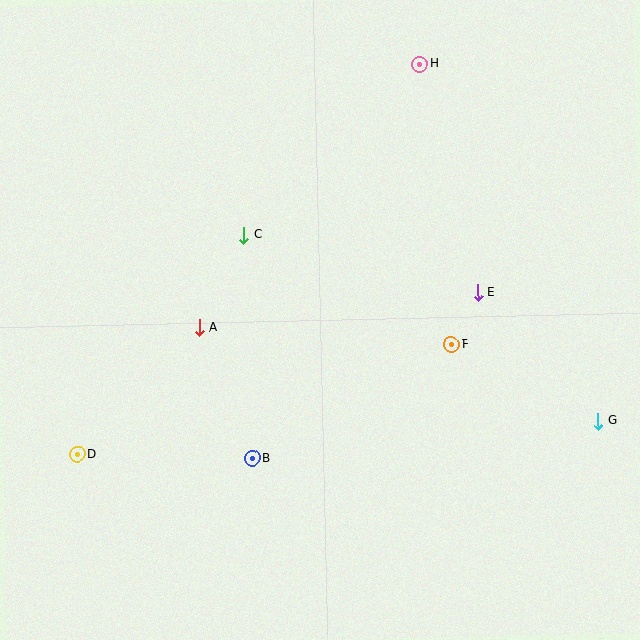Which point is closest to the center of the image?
Point C at (244, 235) is closest to the center.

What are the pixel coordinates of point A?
Point A is at (199, 327).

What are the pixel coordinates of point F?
Point F is at (452, 344).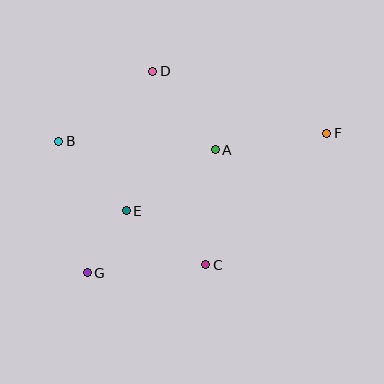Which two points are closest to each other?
Points E and G are closest to each other.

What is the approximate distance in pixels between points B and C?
The distance between B and C is approximately 192 pixels.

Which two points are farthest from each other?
Points F and G are farthest from each other.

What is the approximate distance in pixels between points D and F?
The distance between D and F is approximately 185 pixels.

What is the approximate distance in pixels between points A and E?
The distance between A and E is approximately 108 pixels.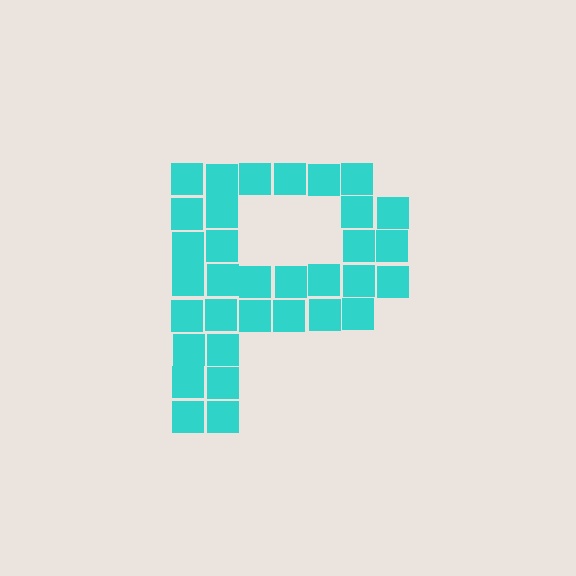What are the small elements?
The small elements are squares.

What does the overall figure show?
The overall figure shows the letter P.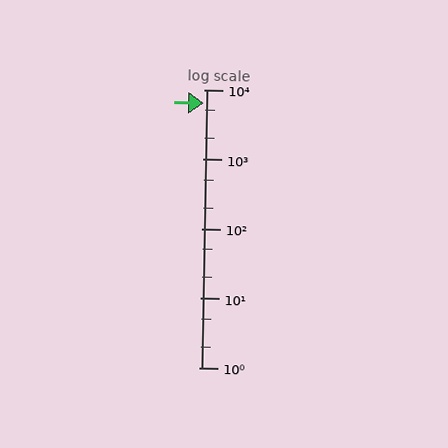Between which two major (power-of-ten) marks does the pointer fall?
The pointer is between 1000 and 10000.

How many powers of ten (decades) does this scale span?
The scale spans 4 decades, from 1 to 10000.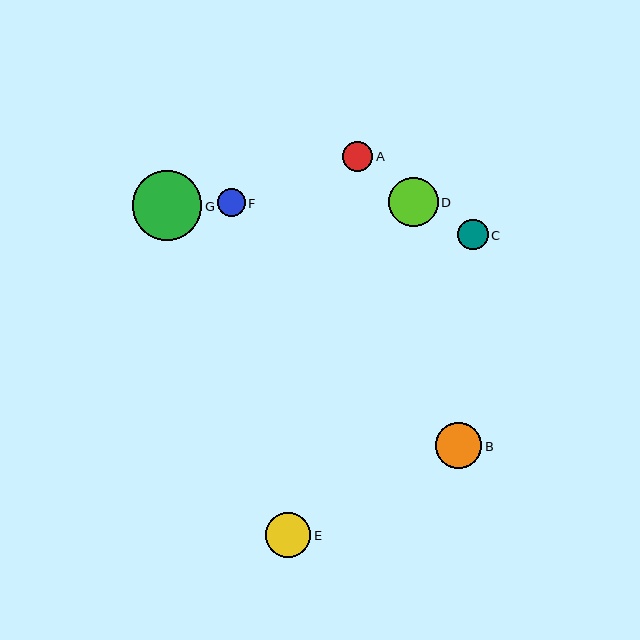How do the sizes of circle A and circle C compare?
Circle A and circle C are approximately the same size.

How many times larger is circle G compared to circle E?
Circle G is approximately 1.5 times the size of circle E.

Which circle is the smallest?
Circle F is the smallest with a size of approximately 28 pixels.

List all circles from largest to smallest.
From largest to smallest: G, D, B, E, A, C, F.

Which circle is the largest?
Circle G is the largest with a size of approximately 70 pixels.